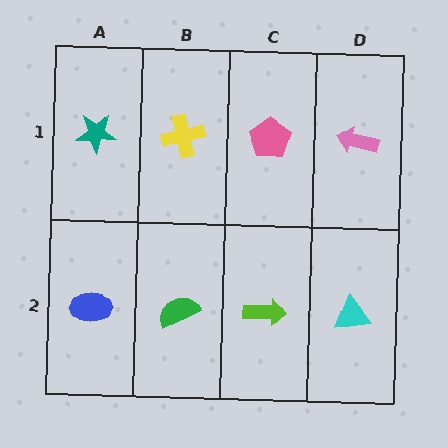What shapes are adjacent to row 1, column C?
A lime arrow (row 2, column C), a yellow cross (row 1, column B), a pink arrow (row 1, column D).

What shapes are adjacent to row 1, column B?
A green semicircle (row 2, column B), a teal star (row 1, column A), a pink pentagon (row 1, column C).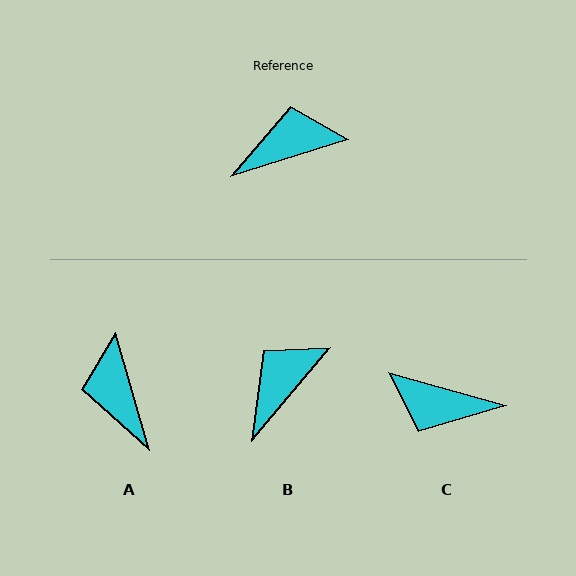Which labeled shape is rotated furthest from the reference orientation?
C, about 147 degrees away.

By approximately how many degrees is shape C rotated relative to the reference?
Approximately 147 degrees counter-clockwise.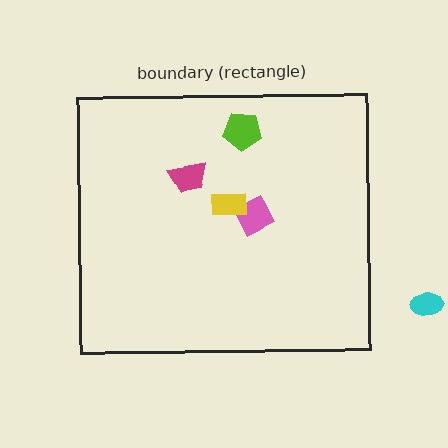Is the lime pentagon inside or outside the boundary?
Inside.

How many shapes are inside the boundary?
4 inside, 1 outside.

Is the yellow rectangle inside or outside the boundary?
Inside.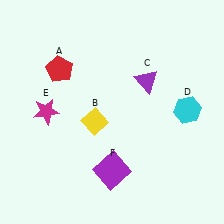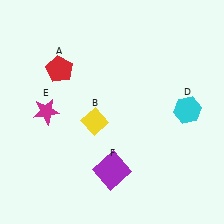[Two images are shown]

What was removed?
The purple triangle (C) was removed in Image 2.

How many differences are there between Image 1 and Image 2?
There is 1 difference between the two images.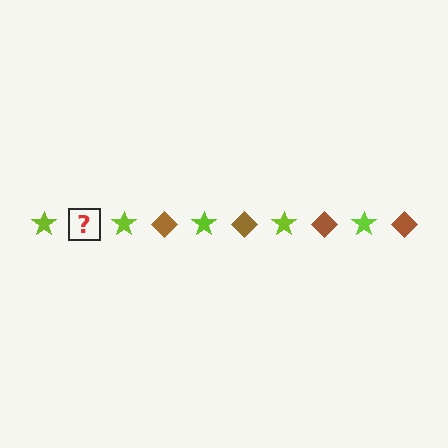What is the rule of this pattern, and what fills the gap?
The rule is that the pattern alternates between lime star and brown diamond. The gap should be filled with a brown diamond.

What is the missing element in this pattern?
The missing element is a brown diamond.